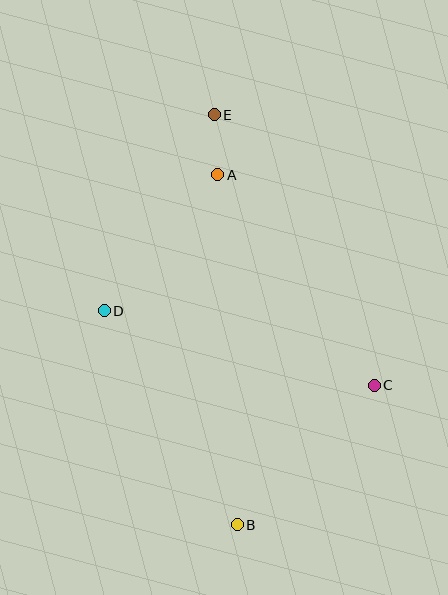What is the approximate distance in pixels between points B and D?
The distance between B and D is approximately 252 pixels.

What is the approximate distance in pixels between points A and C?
The distance between A and C is approximately 262 pixels.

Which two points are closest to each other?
Points A and E are closest to each other.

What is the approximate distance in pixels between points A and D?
The distance between A and D is approximately 177 pixels.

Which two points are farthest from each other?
Points B and E are farthest from each other.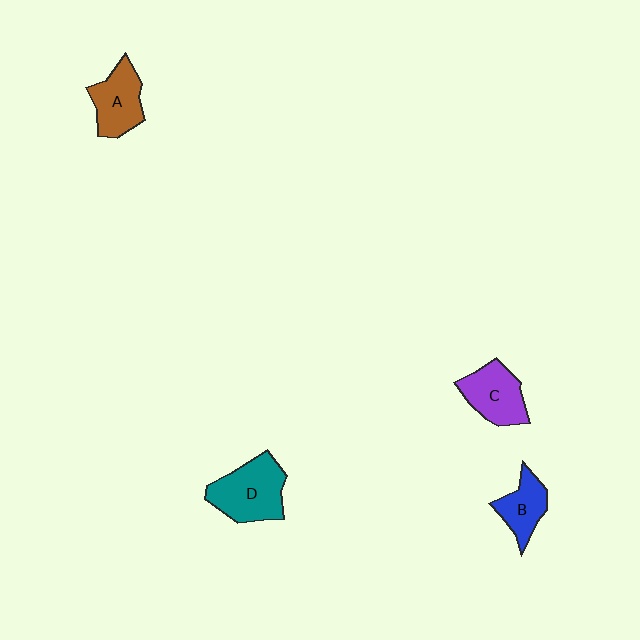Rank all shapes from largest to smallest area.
From largest to smallest: D (teal), C (purple), A (brown), B (blue).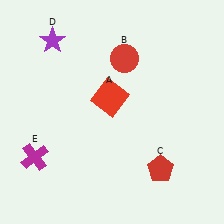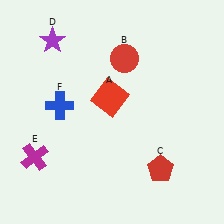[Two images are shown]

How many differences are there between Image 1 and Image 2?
There is 1 difference between the two images.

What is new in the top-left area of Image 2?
A blue cross (F) was added in the top-left area of Image 2.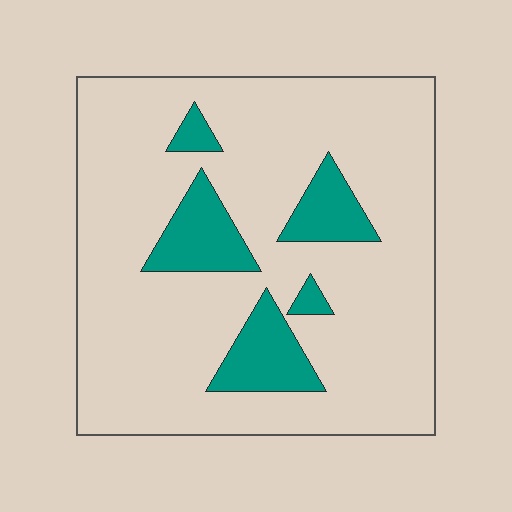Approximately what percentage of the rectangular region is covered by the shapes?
Approximately 15%.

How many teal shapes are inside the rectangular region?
5.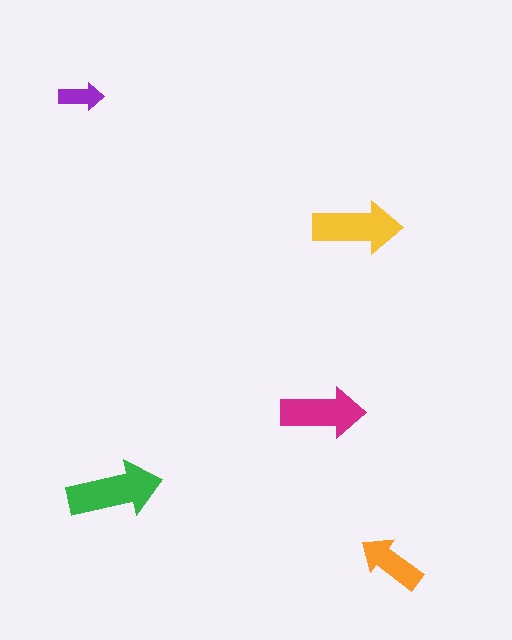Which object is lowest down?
The orange arrow is bottommost.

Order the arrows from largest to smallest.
the green one, the yellow one, the magenta one, the orange one, the purple one.